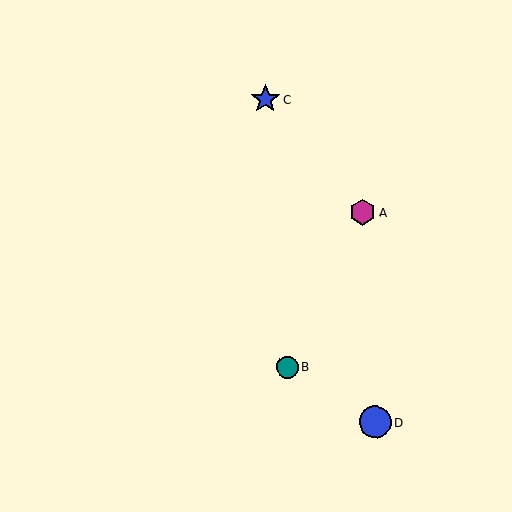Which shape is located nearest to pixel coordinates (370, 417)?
The blue circle (labeled D) at (375, 422) is nearest to that location.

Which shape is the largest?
The blue circle (labeled D) is the largest.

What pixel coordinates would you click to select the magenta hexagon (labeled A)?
Click at (362, 212) to select the magenta hexagon A.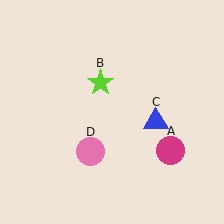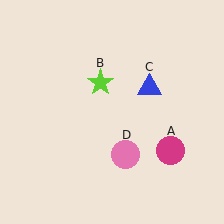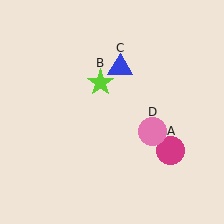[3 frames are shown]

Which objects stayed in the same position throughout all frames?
Magenta circle (object A) and lime star (object B) remained stationary.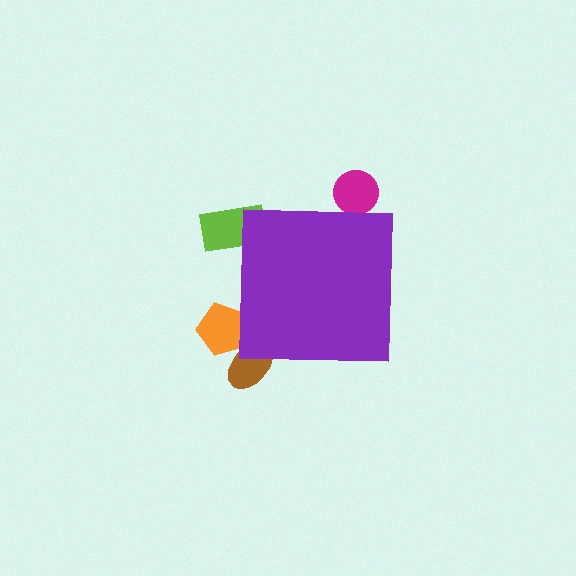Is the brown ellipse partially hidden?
Yes, the brown ellipse is partially hidden behind the purple square.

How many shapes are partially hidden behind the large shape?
4 shapes are partially hidden.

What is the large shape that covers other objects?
A purple square.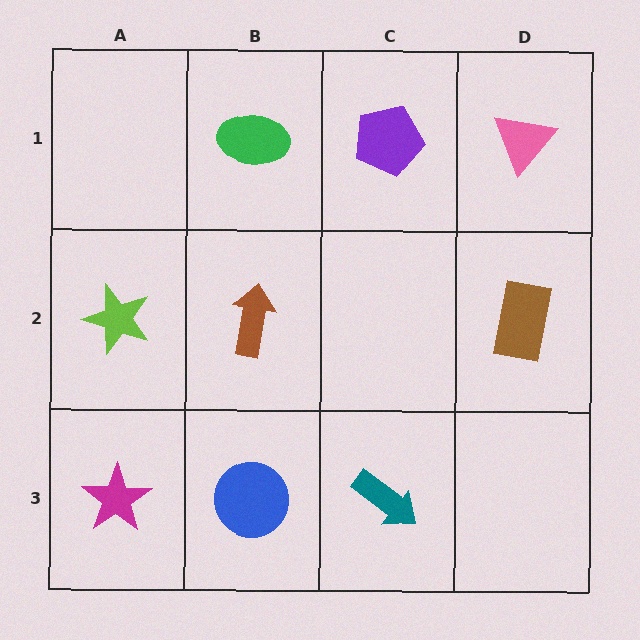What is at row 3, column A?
A magenta star.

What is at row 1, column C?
A purple pentagon.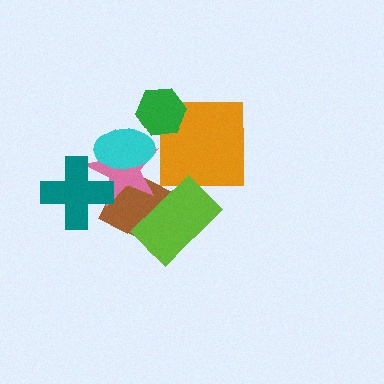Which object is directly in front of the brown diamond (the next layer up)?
The pink star is directly in front of the brown diamond.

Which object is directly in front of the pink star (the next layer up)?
The teal cross is directly in front of the pink star.